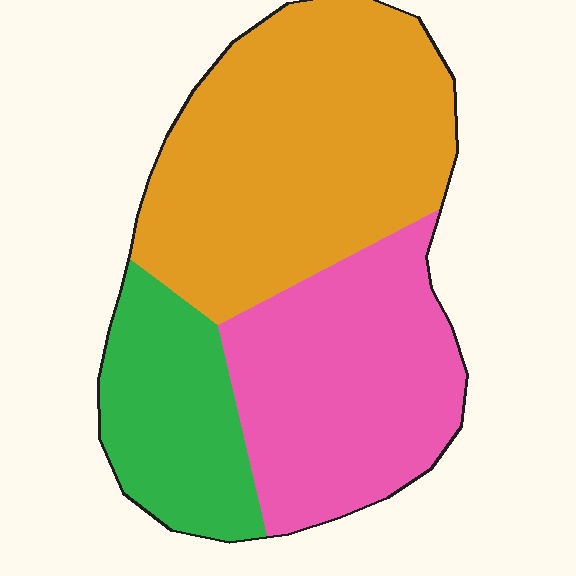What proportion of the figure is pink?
Pink covers 33% of the figure.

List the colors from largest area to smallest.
From largest to smallest: orange, pink, green.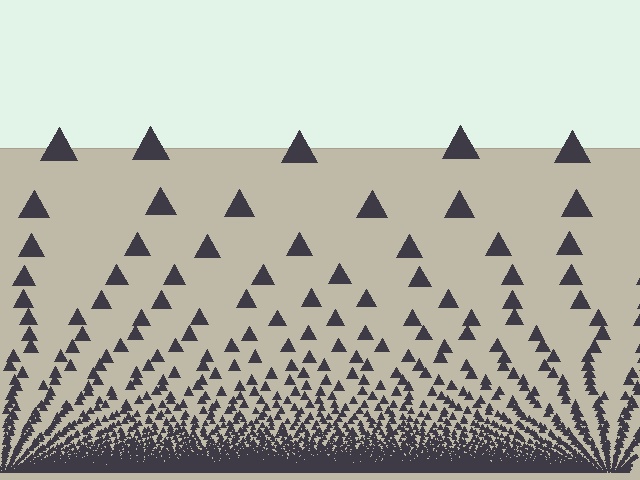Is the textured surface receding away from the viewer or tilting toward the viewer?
The surface appears to tilt toward the viewer. Texture elements get larger and sparser toward the top.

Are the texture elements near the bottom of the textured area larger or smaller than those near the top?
Smaller. The gradient is inverted — elements near the bottom are smaller and denser.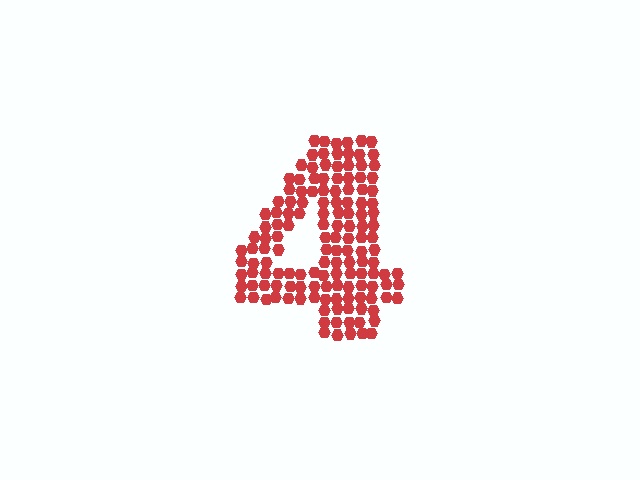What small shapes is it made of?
It is made of small hexagons.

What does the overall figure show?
The overall figure shows the digit 4.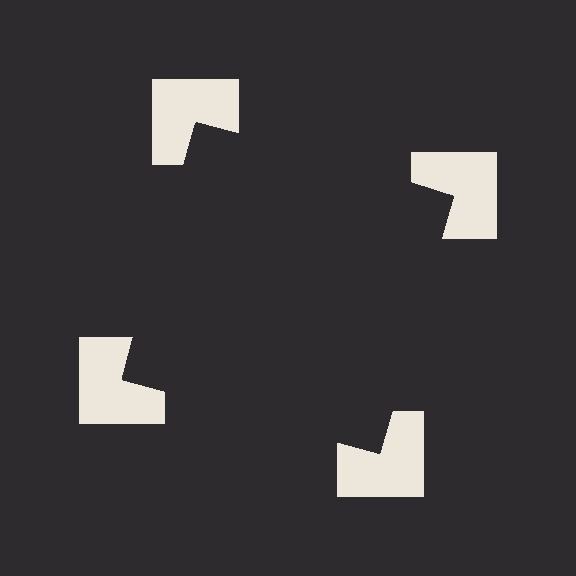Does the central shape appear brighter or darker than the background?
It typically appears slightly darker than the background, even though no actual brightness change is drawn.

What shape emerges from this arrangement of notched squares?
An illusory square — its edges are inferred from the aligned wedge cuts in the notched squares, not physically drawn.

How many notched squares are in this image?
There are 4 — one at each vertex of the illusory square.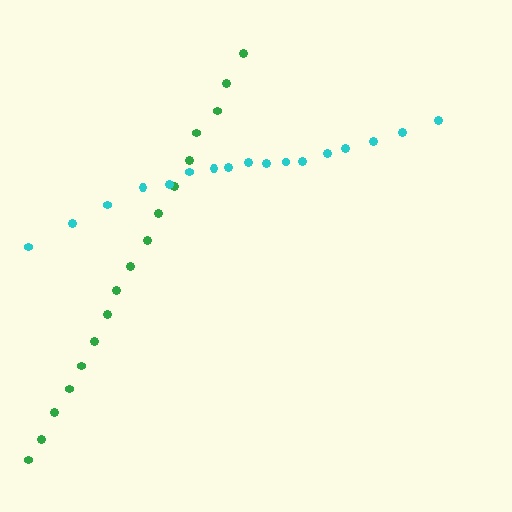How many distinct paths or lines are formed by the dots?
There are 2 distinct paths.